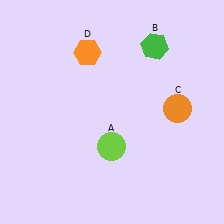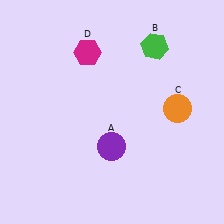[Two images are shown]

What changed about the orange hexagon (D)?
In Image 1, D is orange. In Image 2, it changed to magenta.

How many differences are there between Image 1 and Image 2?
There are 2 differences between the two images.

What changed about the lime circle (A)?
In Image 1, A is lime. In Image 2, it changed to purple.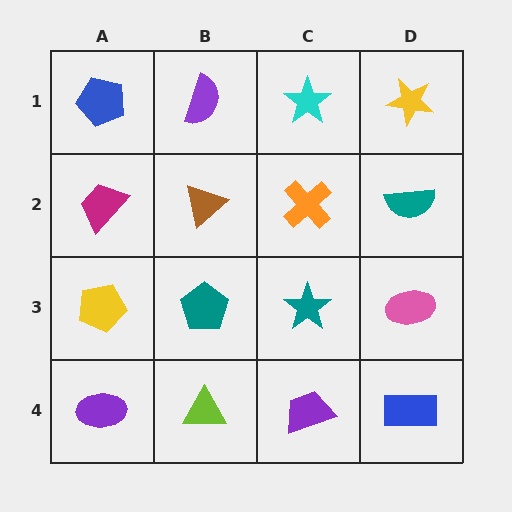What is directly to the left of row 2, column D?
An orange cross.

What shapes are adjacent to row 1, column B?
A brown triangle (row 2, column B), a blue pentagon (row 1, column A), a cyan star (row 1, column C).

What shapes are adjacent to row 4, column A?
A yellow pentagon (row 3, column A), a lime triangle (row 4, column B).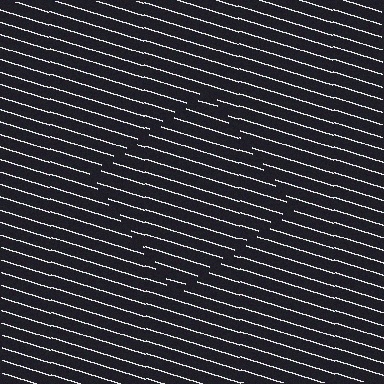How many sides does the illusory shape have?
4 sides — the line-ends trace a square.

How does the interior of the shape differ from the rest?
The interior of the shape contains the same grating, shifted by half a period — the contour is defined by the phase discontinuity where line-ends from the inner and outer gratings abut.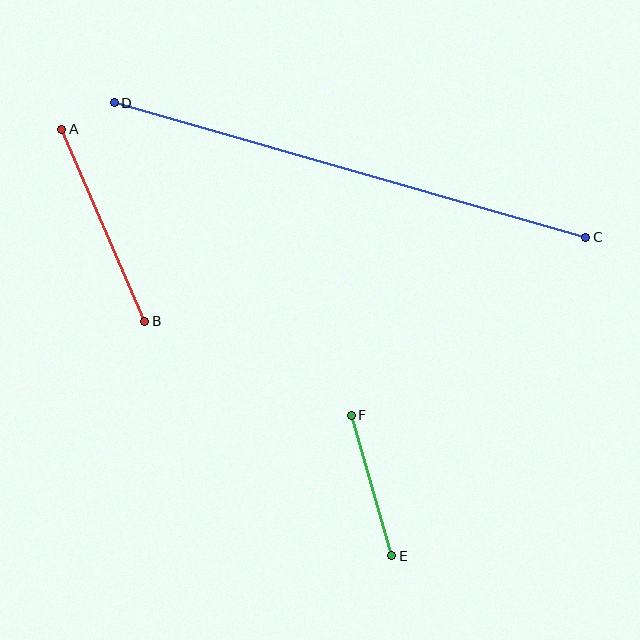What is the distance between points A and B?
The distance is approximately 209 pixels.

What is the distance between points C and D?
The distance is approximately 490 pixels.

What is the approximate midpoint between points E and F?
The midpoint is at approximately (372, 486) pixels.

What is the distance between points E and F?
The distance is approximately 146 pixels.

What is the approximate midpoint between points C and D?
The midpoint is at approximately (350, 170) pixels.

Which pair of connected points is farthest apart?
Points C and D are farthest apart.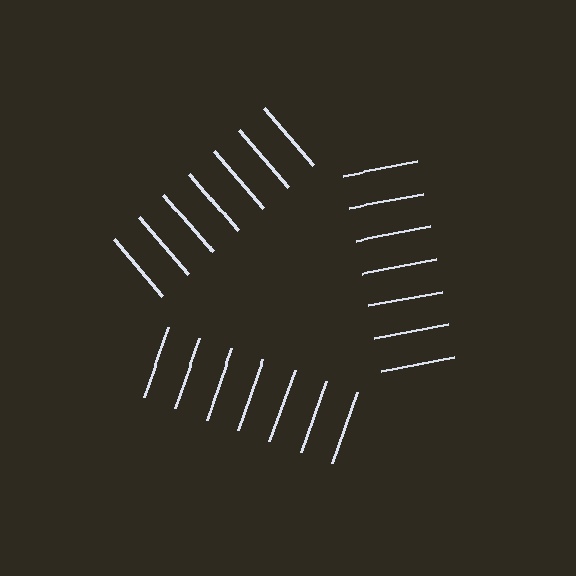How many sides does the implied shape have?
3 sides — the line-ends trace a triangle.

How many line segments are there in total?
21 — 7 along each of the 3 edges.